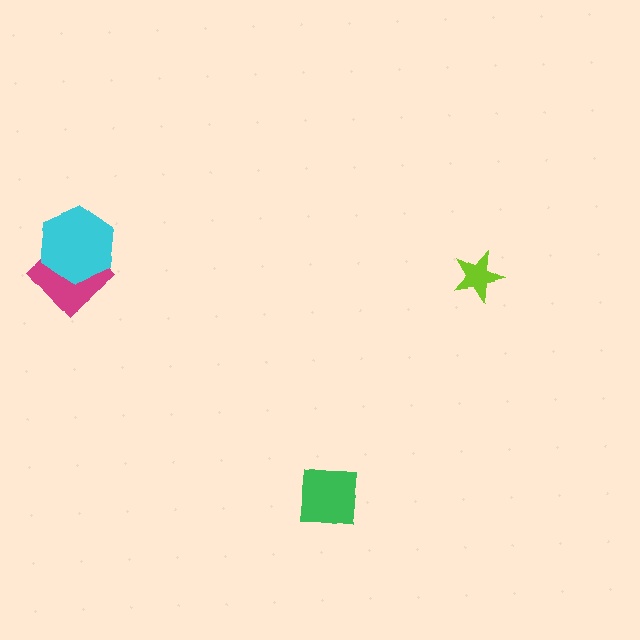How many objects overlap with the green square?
0 objects overlap with the green square.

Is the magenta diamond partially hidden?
Yes, it is partially covered by another shape.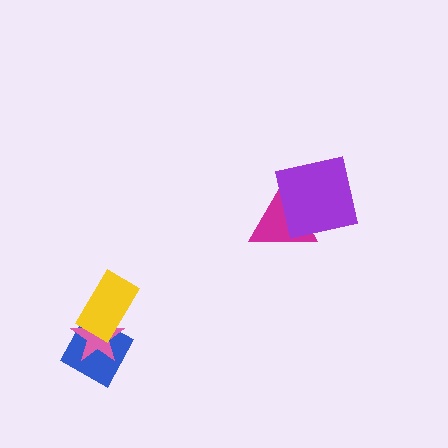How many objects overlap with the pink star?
2 objects overlap with the pink star.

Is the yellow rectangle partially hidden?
No, no other shape covers it.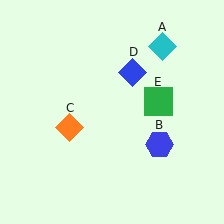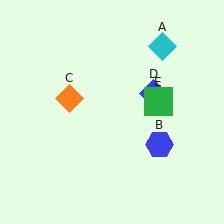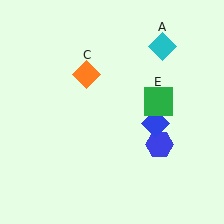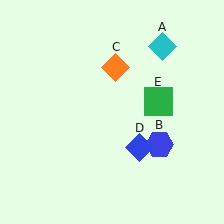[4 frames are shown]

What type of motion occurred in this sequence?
The orange diamond (object C), blue diamond (object D) rotated clockwise around the center of the scene.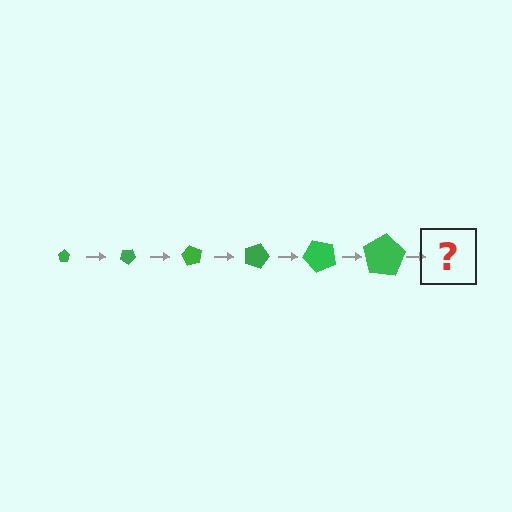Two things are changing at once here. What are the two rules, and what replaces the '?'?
The two rules are that the pentagon grows larger each step and it rotates 30 degrees each step. The '?' should be a pentagon, larger than the previous one and rotated 180 degrees from the start.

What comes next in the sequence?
The next element should be a pentagon, larger than the previous one and rotated 180 degrees from the start.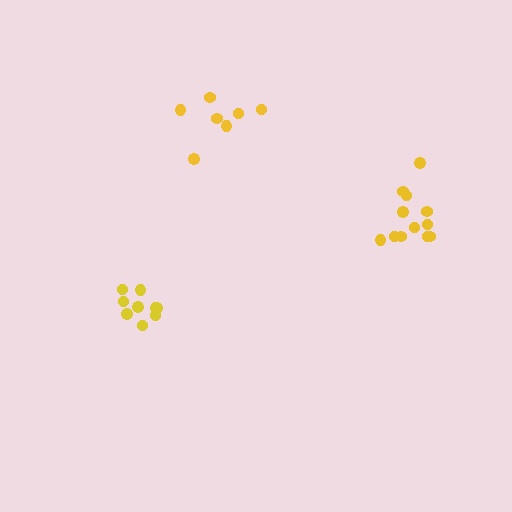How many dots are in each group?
Group 1: 7 dots, Group 2: 12 dots, Group 3: 9 dots (28 total).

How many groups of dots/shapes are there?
There are 3 groups.